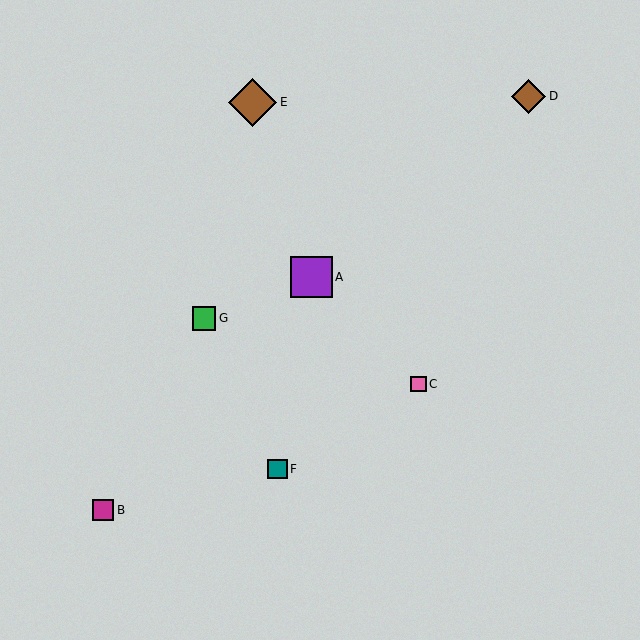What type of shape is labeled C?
Shape C is a pink square.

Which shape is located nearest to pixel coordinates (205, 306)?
The green square (labeled G) at (204, 318) is nearest to that location.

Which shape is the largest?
The brown diamond (labeled E) is the largest.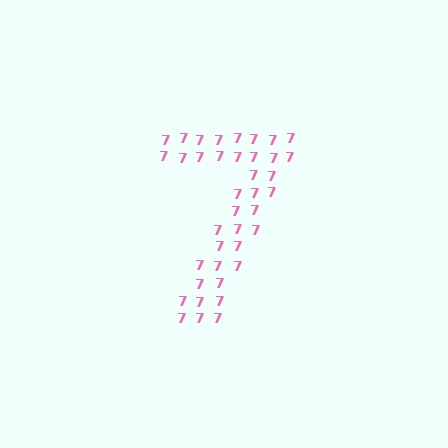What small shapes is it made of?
It is made of small digit 7's.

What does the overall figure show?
The overall figure shows the digit 7.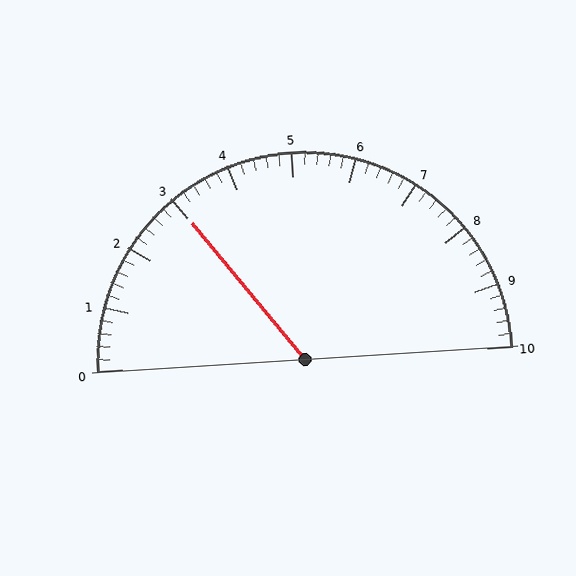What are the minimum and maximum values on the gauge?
The gauge ranges from 0 to 10.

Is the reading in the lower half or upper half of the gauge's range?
The reading is in the lower half of the range (0 to 10).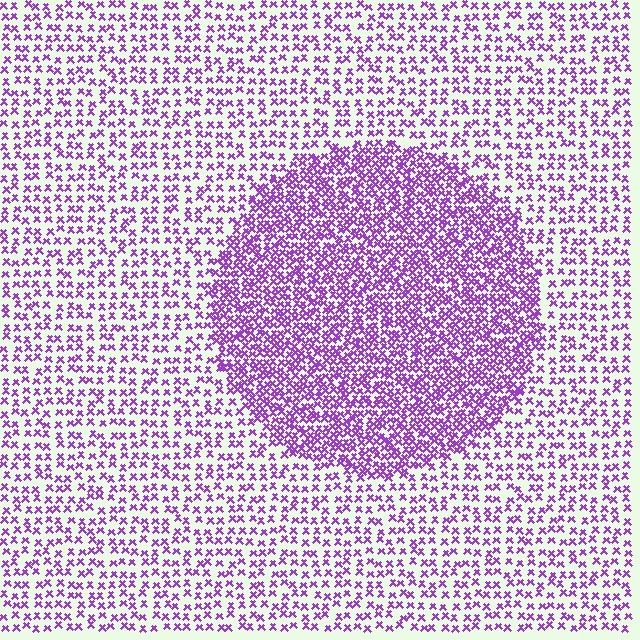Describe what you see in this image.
The image contains small purple elements arranged at two different densities. A circle-shaped region is visible where the elements are more densely packed than the surrounding area.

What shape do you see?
I see a circle.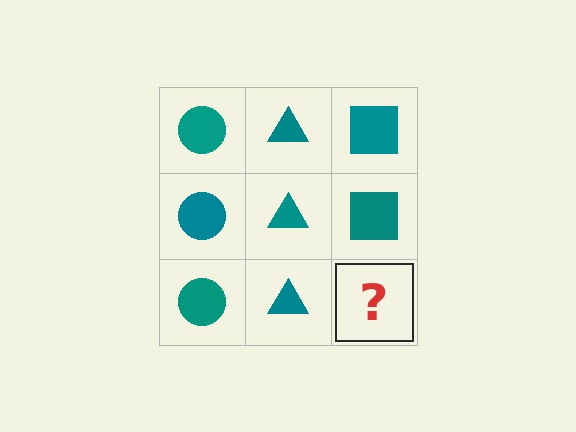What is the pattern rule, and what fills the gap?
The rule is that each column has a consistent shape. The gap should be filled with a teal square.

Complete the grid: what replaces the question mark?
The question mark should be replaced with a teal square.